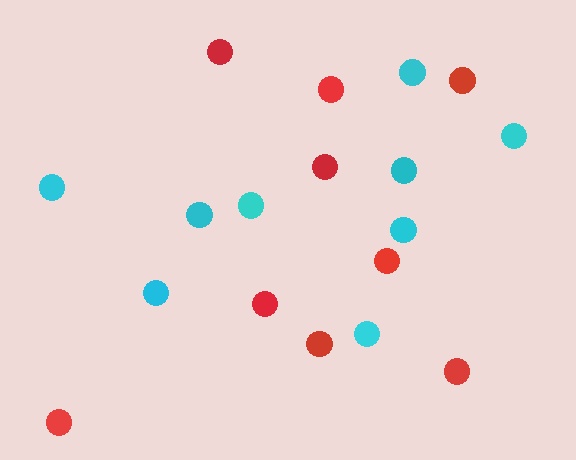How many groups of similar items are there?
There are 2 groups: one group of red circles (9) and one group of cyan circles (9).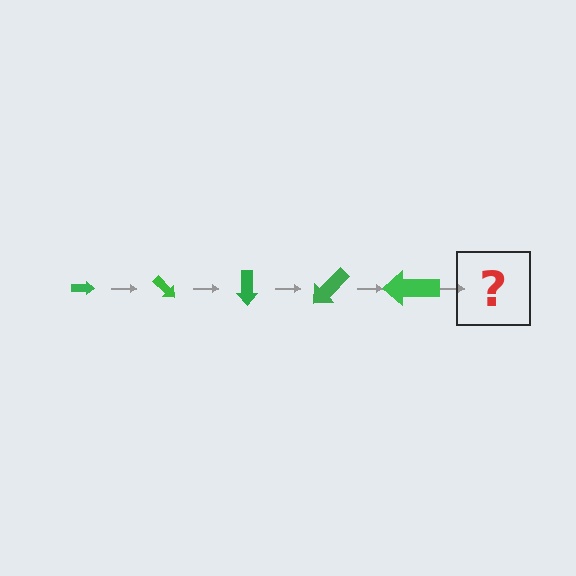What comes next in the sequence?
The next element should be an arrow, larger than the previous one and rotated 225 degrees from the start.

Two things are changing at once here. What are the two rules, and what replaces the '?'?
The two rules are that the arrow grows larger each step and it rotates 45 degrees each step. The '?' should be an arrow, larger than the previous one and rotated 225 degrees from the start.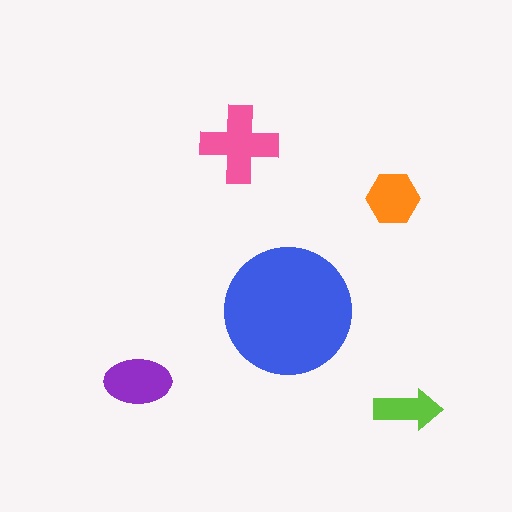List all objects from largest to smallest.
The blue circle, the pink cross, the purple ellipse, the orange hexagon, the lime arrow.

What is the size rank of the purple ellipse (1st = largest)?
3rd.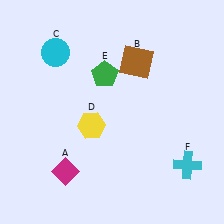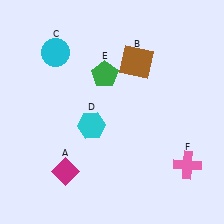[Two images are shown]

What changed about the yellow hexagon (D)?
In Image 1, D is yellow. In Image 2, it changed to cyan.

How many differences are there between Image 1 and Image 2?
There are 2 differences between the two images.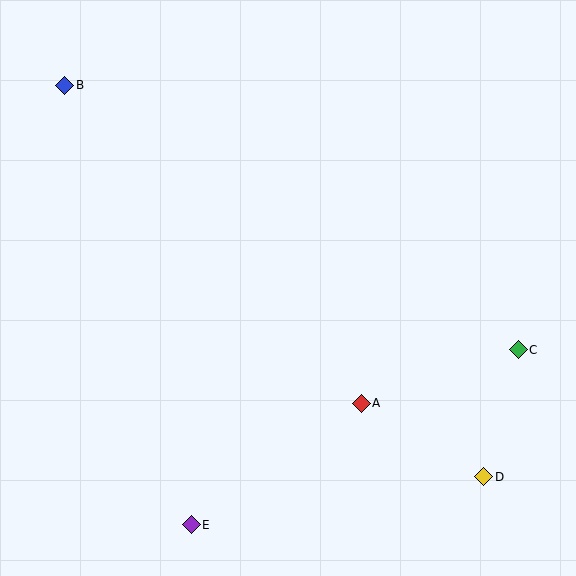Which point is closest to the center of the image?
Point A at (361, 403) is closest to the center.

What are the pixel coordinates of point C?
Point C is at (518, 350).